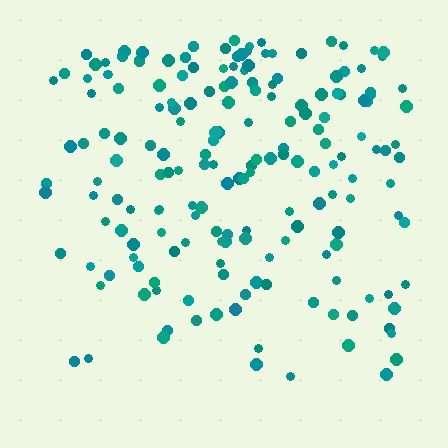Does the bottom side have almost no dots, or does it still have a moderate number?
Still a moderate number, just noticeably fewer than the top.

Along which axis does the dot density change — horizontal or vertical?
Vertical.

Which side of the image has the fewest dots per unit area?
The bottom.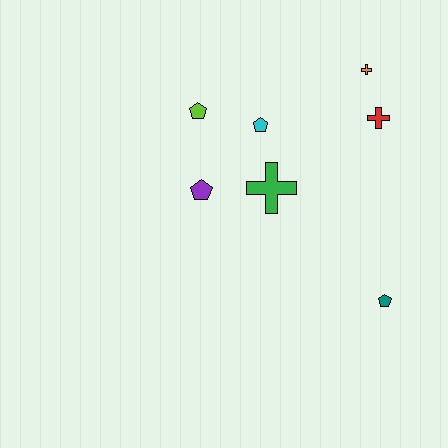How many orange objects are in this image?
There is 1 orange object.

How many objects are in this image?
There are 7 objects.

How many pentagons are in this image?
There are 4 pentagons.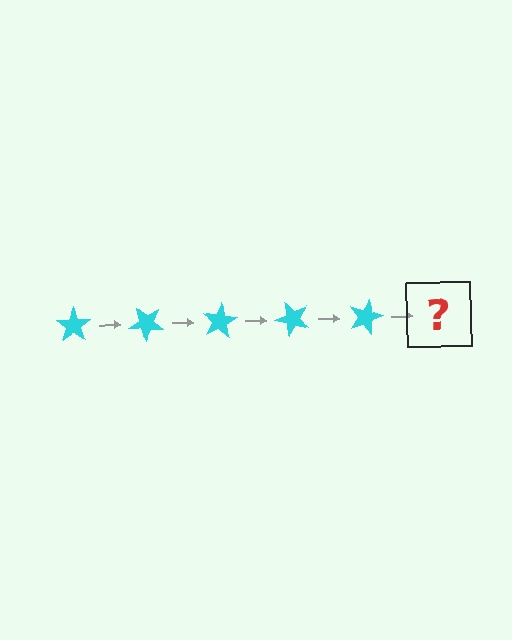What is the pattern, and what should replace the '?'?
The pattern is that the star rotates 40 degrees each step. The '?' should be a cyan star rotated 200 degrees.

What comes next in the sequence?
The next element should be a cyan star rotated 200 degrees.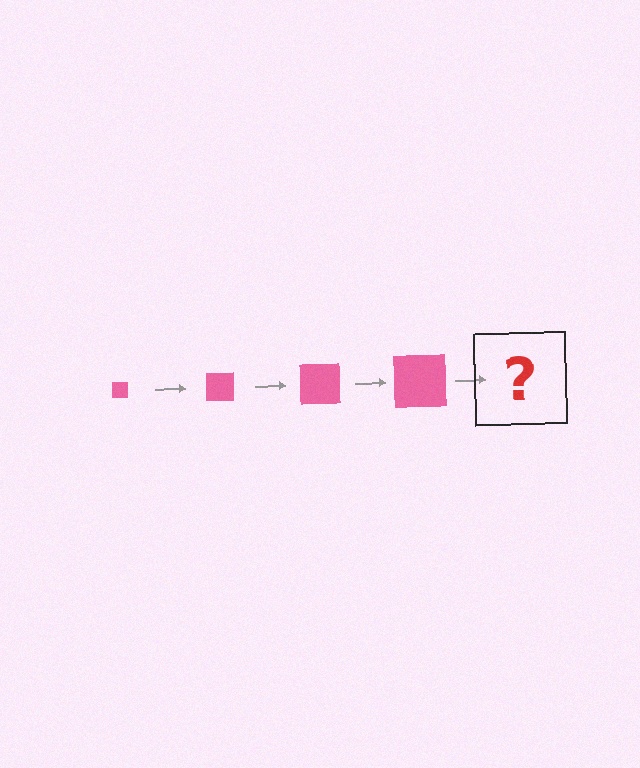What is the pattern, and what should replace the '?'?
The pattern is that the square gets progressively larger each step. The '?' should be a pink square, larger than the previous one.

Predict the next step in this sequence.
The next step is a pink square, larger than the previous one.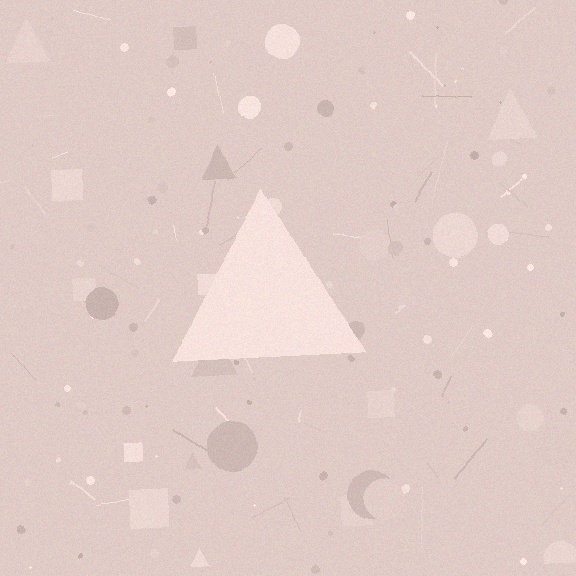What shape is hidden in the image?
A triangle is hidden in the image.